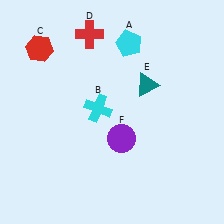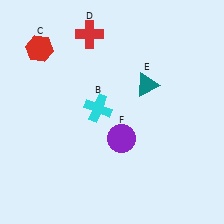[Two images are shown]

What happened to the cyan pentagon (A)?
The cyan pentagon (A) was removed in Image 2. It was in the top-right area of Image 1.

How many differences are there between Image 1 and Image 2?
There is 1 difference between the two images.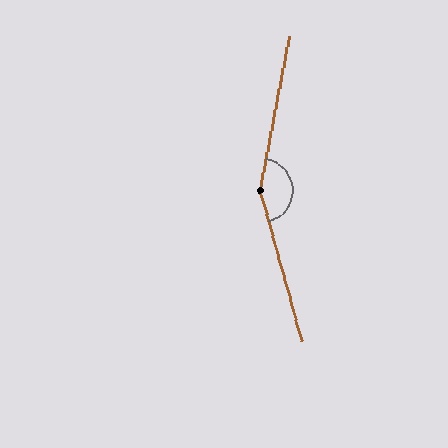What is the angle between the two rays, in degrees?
Approximately 154 degrees.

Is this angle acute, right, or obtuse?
It is obtuse.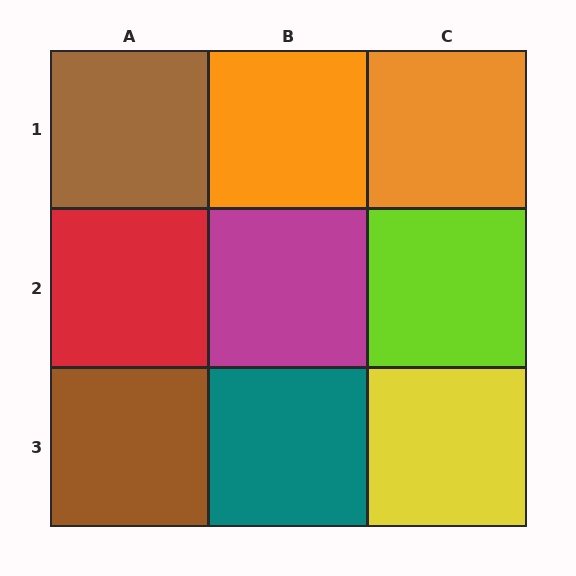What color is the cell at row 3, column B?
Teal.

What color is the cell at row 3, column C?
Yellow.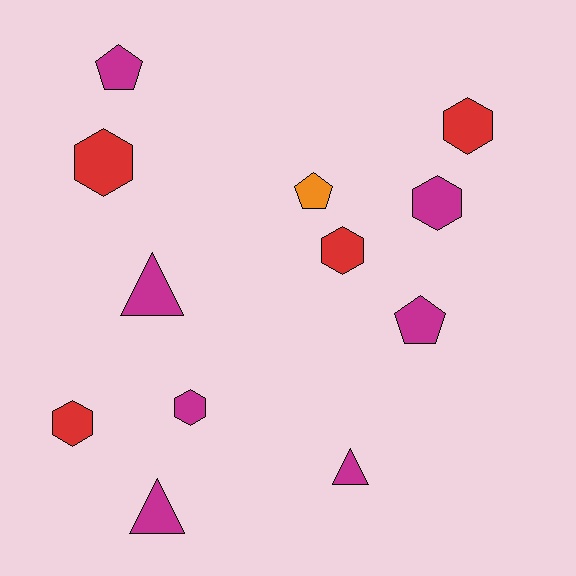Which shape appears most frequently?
Hexagon, with 6 objects.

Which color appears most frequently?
Magenta, with 7 objects.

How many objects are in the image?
There are 12 objects.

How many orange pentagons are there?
There is 1 orange pentagon.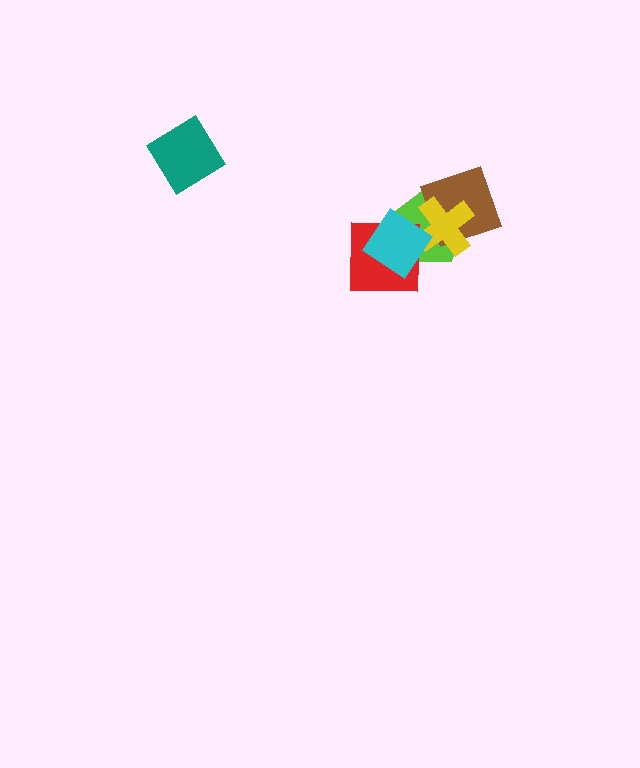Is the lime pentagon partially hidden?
Yes, it is partially covered by another shape.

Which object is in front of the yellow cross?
The cyan diamond is in front of the yellow cross.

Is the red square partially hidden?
Yes, it is partially covered by another shape.